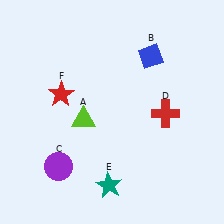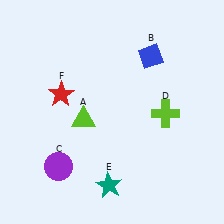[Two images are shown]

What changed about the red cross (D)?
In Image 1, D is red. In Image 2, it changed to lime.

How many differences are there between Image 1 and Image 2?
There is 1 difference between the two images.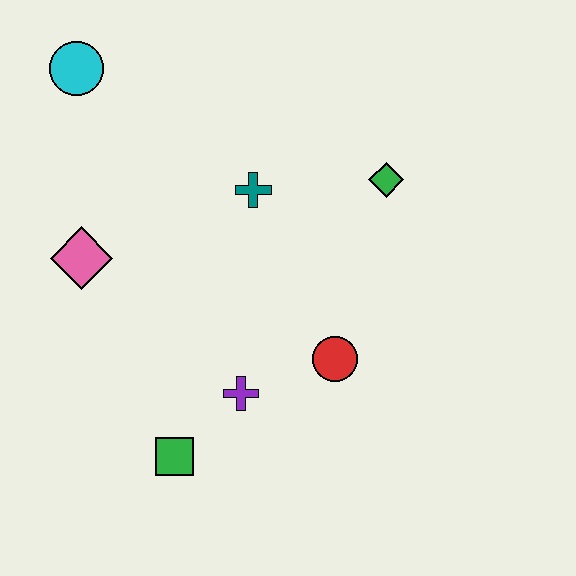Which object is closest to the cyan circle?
The pink diamond is closest to the cyan circle.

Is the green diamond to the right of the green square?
Yes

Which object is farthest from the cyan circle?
The green square is farthest from the cyan circle.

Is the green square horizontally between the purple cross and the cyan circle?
Yes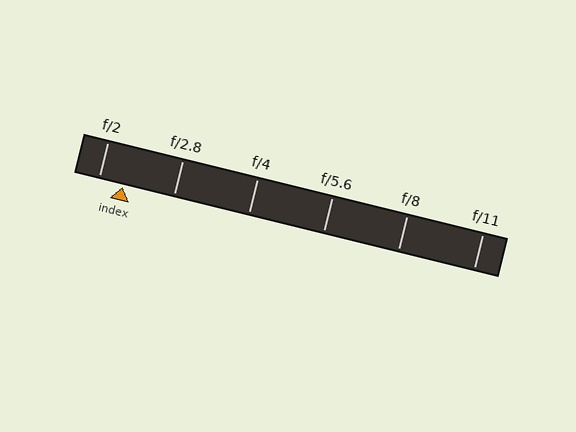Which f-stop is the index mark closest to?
The index mark is closest to f/2.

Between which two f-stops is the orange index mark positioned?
The index mark is between f/2 and f/2.8.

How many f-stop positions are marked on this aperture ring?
There are 6 f-stop positions marked.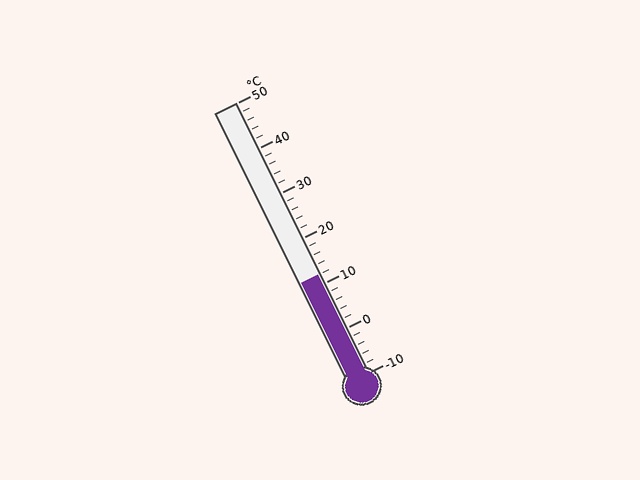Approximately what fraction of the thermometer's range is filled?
The thermometer is filled to approximately 35% of its range.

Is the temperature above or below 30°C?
The temperature is below 30°C.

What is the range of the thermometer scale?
The thermometer scale ranges from -10°C to 50°C.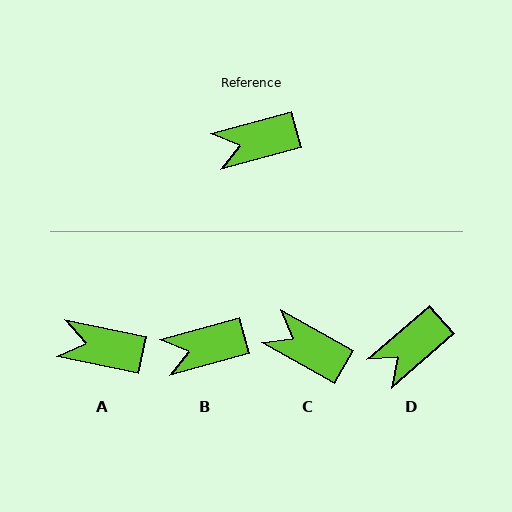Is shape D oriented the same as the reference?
No, it is off by about 25 degrees.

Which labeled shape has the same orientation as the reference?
B.